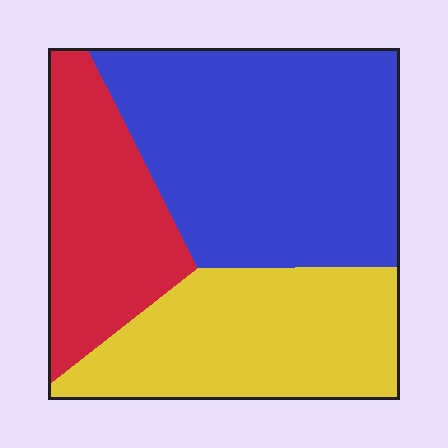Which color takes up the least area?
Red, at roughly 25%.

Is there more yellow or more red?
Yellow.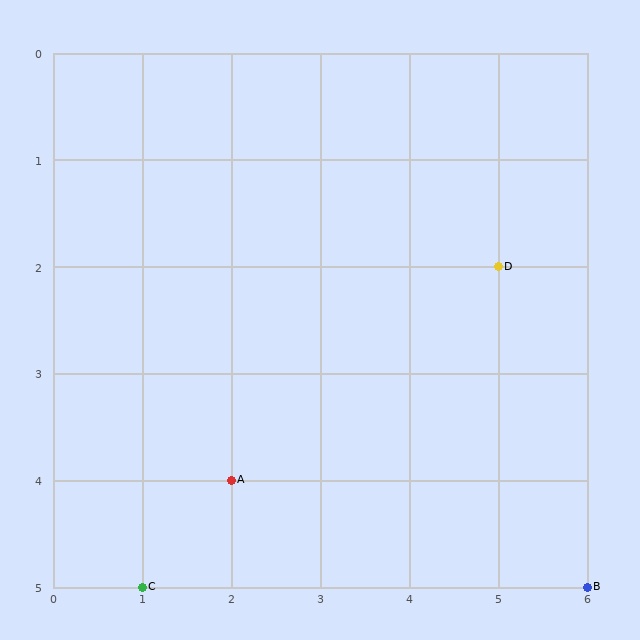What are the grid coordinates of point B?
Point B is at grid coordinates (6, 5).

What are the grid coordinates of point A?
Point A is at grid coordinates (2, 4).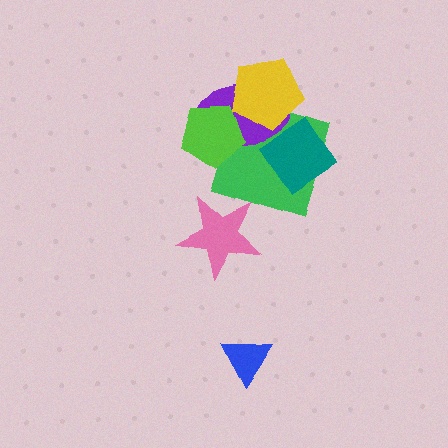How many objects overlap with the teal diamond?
2 objects overlap with the teal diamond.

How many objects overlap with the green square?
4 objects overlap with the green square.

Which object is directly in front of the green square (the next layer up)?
The purple ellipse is directly in front of the green square.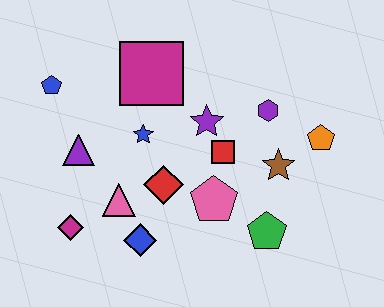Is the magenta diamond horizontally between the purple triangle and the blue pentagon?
Yes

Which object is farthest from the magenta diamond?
The orange pentagon is farthest from the magenta diamond.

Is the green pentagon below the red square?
Yes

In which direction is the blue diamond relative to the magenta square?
The blue diamond is below the magenta square.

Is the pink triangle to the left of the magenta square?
Yes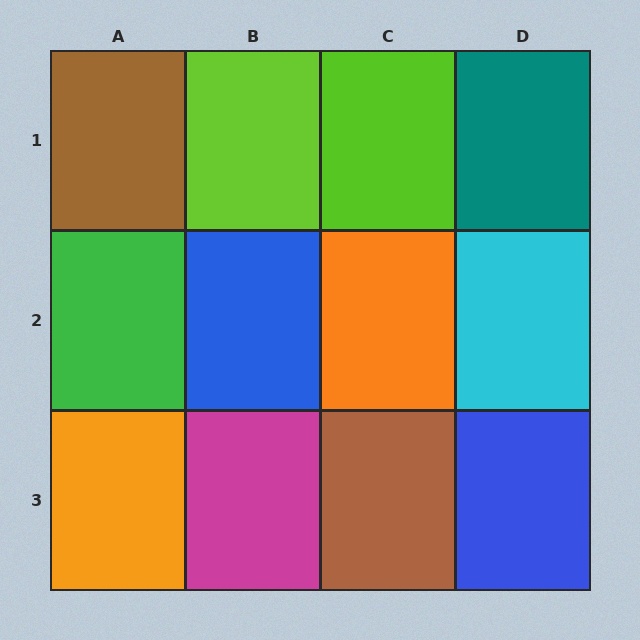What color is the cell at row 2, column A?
Green.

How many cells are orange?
2 cells are orange.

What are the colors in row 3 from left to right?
Orange, magenta, brown, blue.